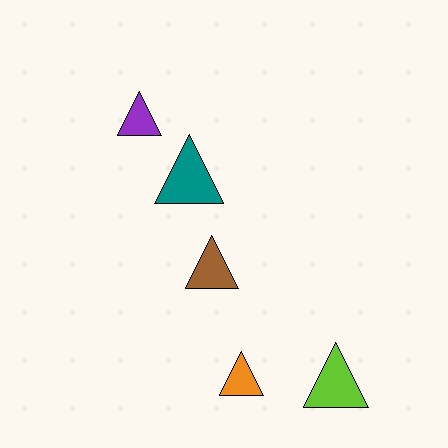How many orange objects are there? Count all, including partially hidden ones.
There is 1 orange object.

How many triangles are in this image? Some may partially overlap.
There are 5 triangles.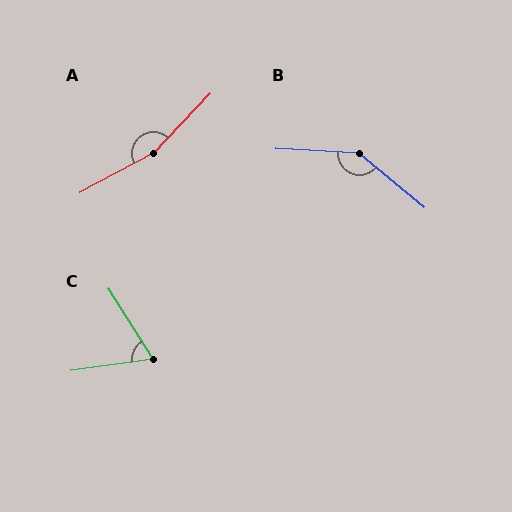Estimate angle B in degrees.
Approximately 143 degrees.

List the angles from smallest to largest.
C (66°), B (143°), A (161°).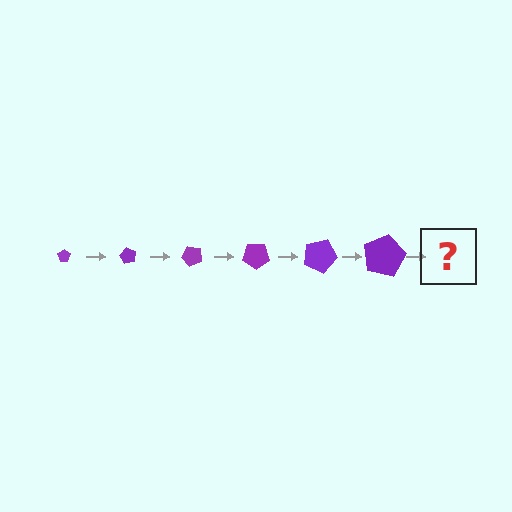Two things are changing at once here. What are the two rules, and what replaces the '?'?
The two rules are that the pentagon grows larger each step and it rotates 60 degrees each step. The '?' should be a pentagon, larger than the previous one and rotated 360 degrees from the start.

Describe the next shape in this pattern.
It should be a pentagon, larger than the previous one and rotated 360 degrees from the start.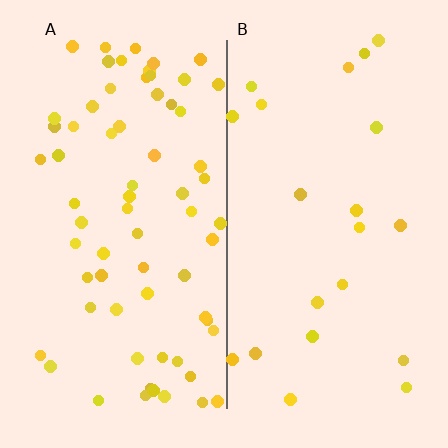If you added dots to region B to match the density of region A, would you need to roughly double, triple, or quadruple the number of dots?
Approximately triple.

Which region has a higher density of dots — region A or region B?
A (the left).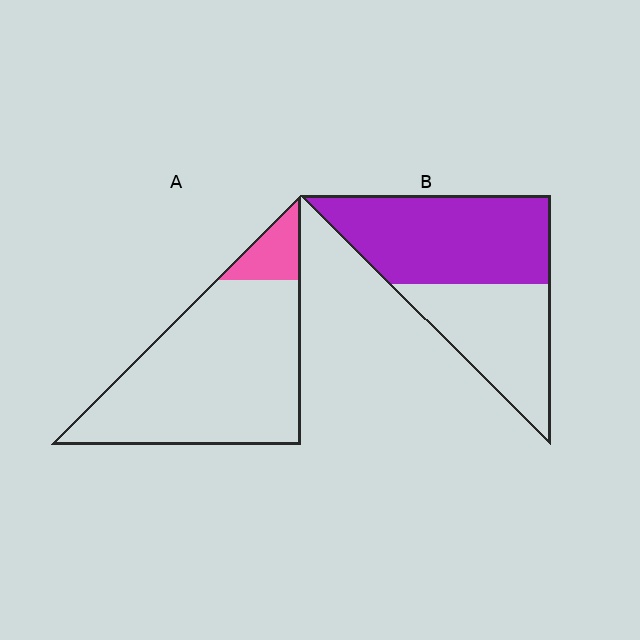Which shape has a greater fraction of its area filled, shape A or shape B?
Shape B.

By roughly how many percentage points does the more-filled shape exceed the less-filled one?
By roughly 45 percentage points (B over A).